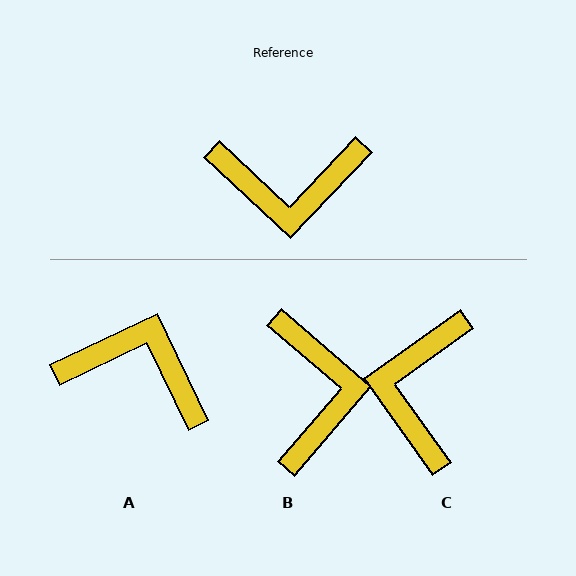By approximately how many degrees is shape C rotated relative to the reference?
Approximately 101 degrees clockwise.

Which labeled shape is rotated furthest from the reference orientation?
A, about 159 degrees away.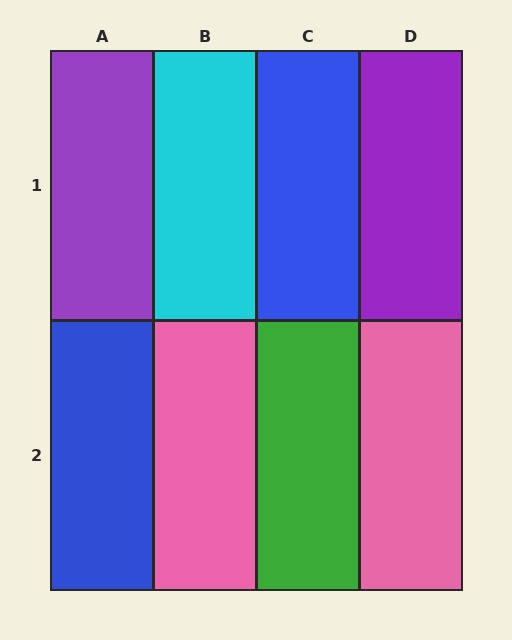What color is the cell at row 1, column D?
Purple.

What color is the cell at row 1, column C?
Blue.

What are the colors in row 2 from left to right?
Blue, pink, green, pink.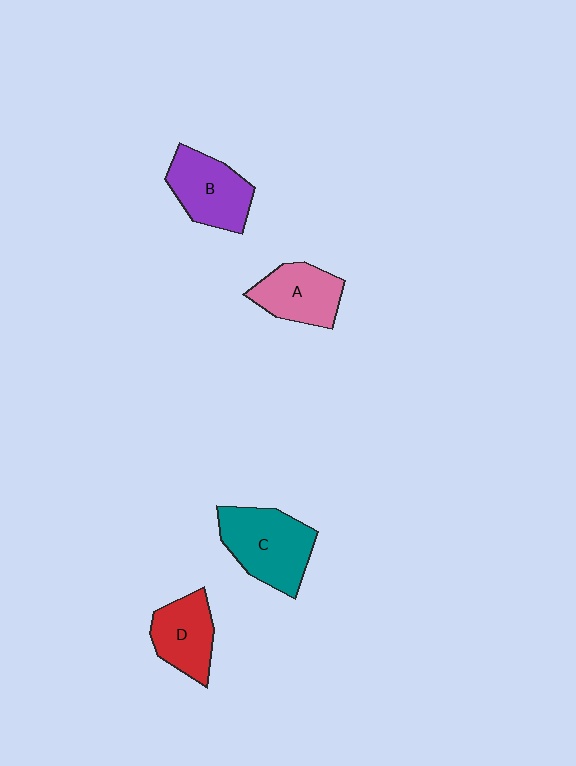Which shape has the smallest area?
Shape D (red).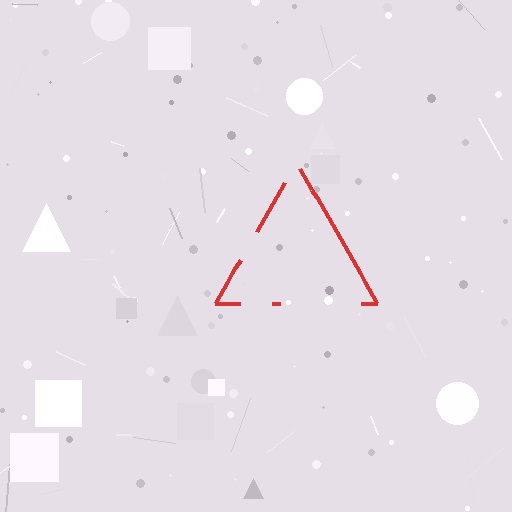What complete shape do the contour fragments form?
The contour fragments form a triangle.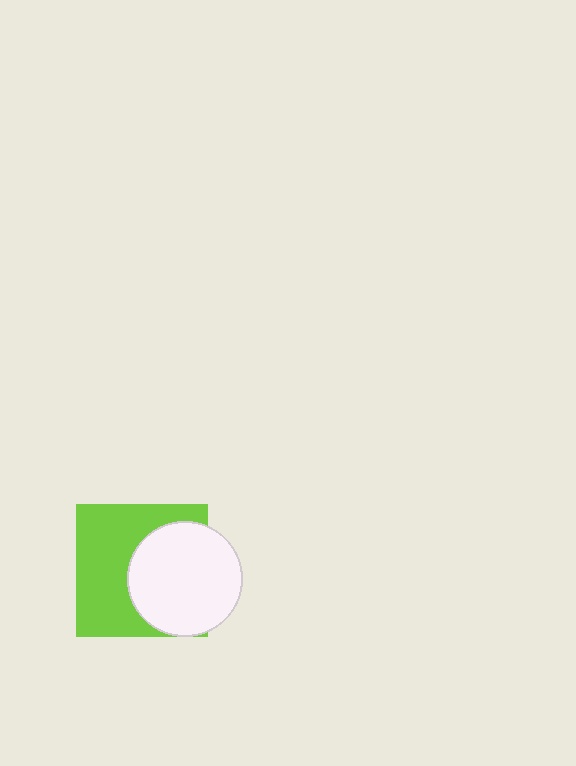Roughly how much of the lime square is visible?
About half of it is visible (roughly 56%).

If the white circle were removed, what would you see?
You would see the complete lime square.